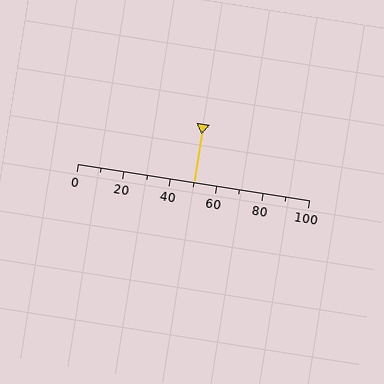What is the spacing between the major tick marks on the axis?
The major ticks are spaced 20 apart.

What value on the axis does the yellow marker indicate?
The marker indicates approximately 50.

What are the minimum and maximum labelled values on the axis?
The axis runs from 0 to 100.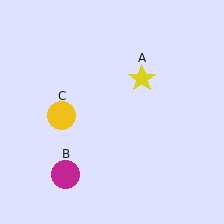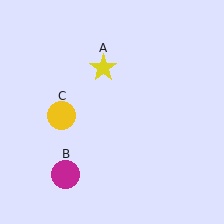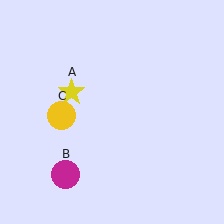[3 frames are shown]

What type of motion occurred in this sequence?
The yellow star (object A) rotated counterclockwise around the center of the scene.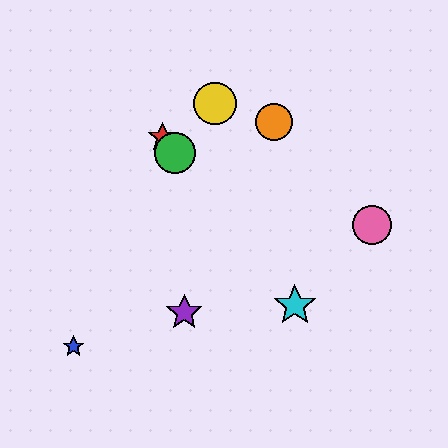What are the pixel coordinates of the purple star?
The purple star is at (184, 312).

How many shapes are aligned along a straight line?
3 shapes (the red star, the green circle, the cyan star) are aligned along a straight line.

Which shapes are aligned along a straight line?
The red star, the green circle, the cyan star are aligned along a straight line.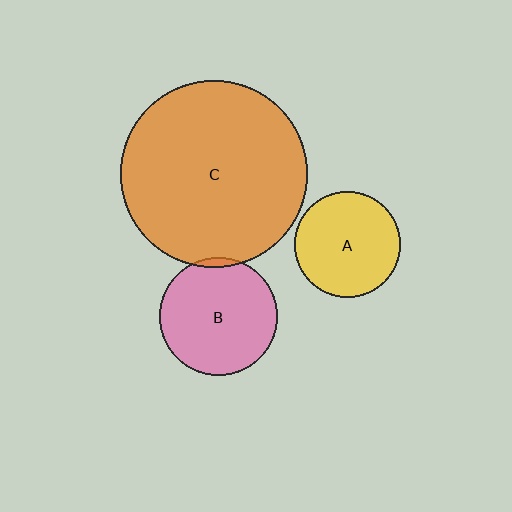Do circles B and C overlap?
Yes.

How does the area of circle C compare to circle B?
Approximately 2.5 times.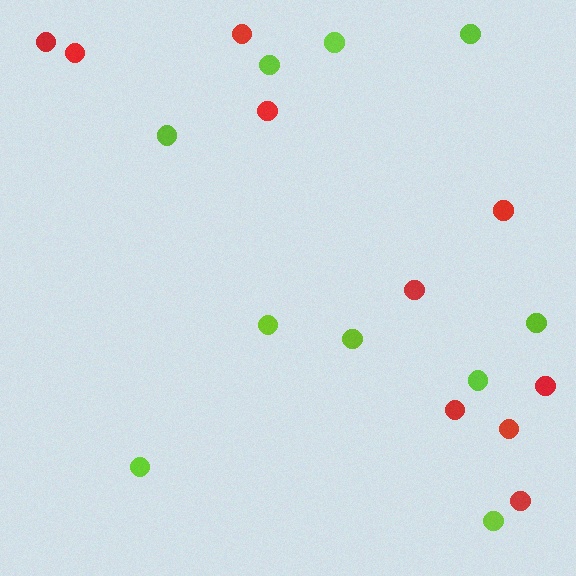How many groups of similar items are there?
There are 2 groups: one group of lime circles (10) and one group of red circles (10).